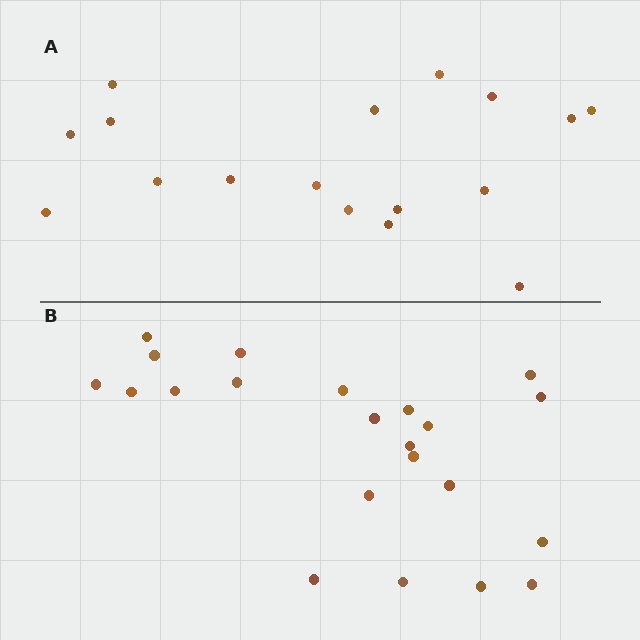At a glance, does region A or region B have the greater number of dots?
Region B (the bottom region) has more dots.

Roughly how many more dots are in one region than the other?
Region B has about 5 more dots than region A.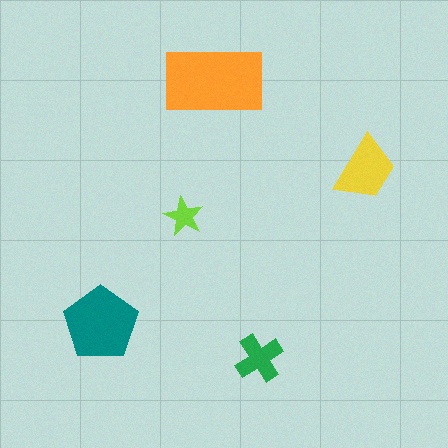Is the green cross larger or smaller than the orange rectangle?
Smaller.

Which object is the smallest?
The lime star.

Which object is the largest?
The orange rectangle.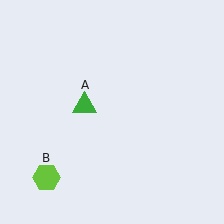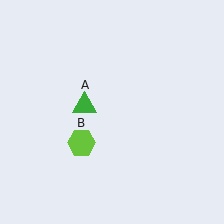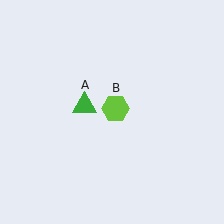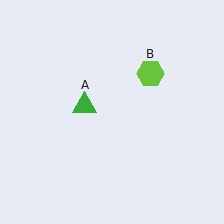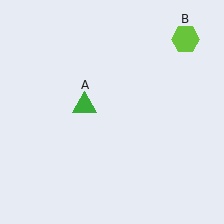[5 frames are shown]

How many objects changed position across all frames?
1 object changed position: lime hexagon (object B).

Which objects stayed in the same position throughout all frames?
Green triangle (object A) remained stationary.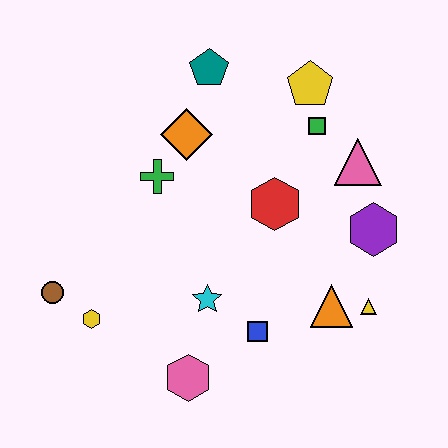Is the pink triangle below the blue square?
No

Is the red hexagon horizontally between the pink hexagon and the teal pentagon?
No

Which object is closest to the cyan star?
The blue square is closest to the cyan star.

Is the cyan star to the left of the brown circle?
No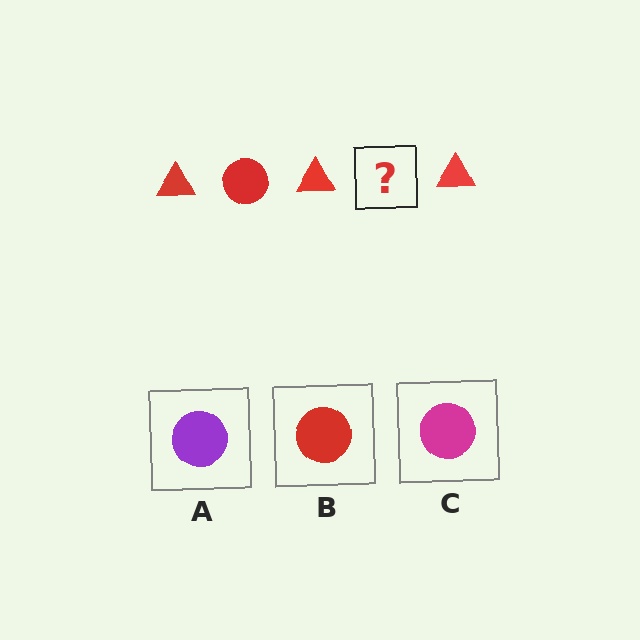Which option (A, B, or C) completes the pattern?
B.